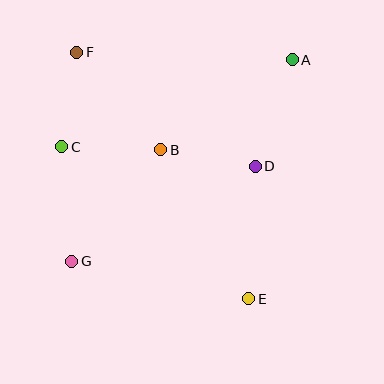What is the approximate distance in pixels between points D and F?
The distance between D and F is approximately 212 pixels.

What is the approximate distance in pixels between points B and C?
The distance between B and C is approximately 99 pixels.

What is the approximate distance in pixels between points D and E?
The distance between D and E is approximately 133 pixels.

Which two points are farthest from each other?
Points E and F are farthest from each other.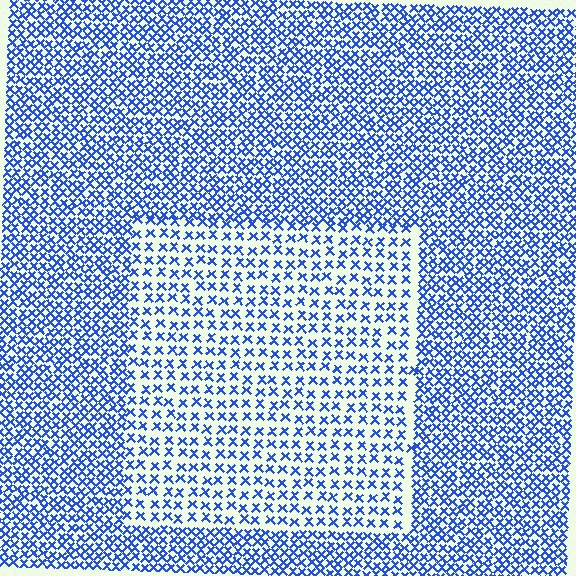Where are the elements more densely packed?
The elements are more densely packed outside the rectangle boundary.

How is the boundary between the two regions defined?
The boundary is defined by a change in element density (approximately 1.9x ratio). All elements are the same color, size, and shape.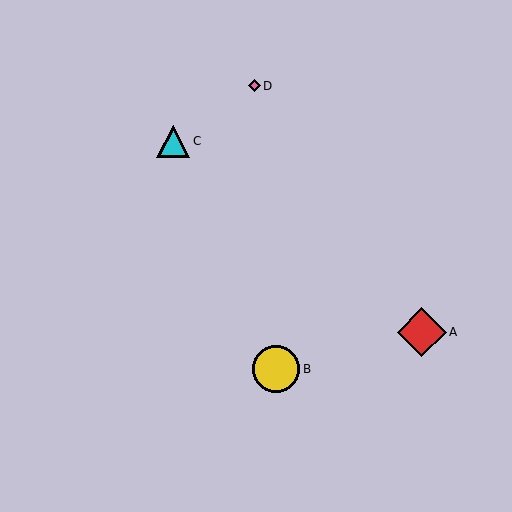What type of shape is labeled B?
Shape B is a yellow circle.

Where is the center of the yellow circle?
The center of the yellow circle is at (276, 369).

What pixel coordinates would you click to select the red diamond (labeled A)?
Click at (422, 332) to select the red diamond A.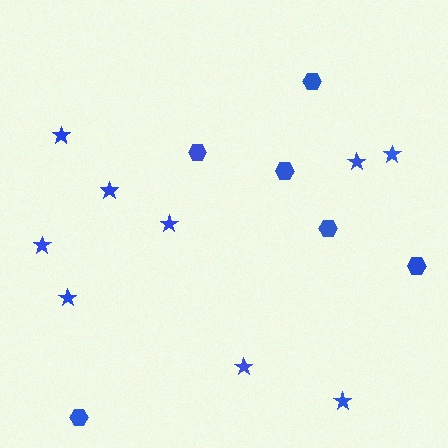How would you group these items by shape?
There are 2 groups: one group of stars (9) and one group of hexagons (6).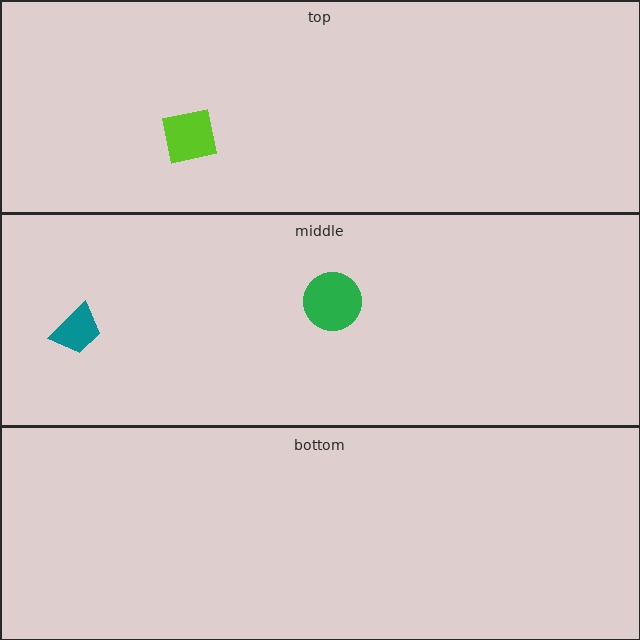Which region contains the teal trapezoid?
The middle region.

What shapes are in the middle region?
The teal trapezoid, the green circle.